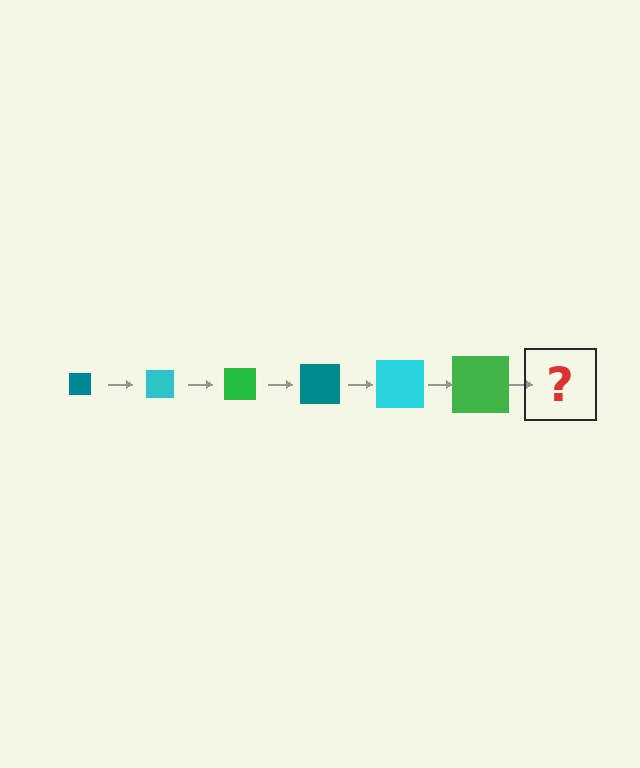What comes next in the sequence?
The next element should be a teal square, larger than the previous one.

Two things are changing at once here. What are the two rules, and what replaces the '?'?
The two rules are that the square grows larger each step and the color cycles through teal, cyan, and green. The '?' should be a teal square, larger than the previous one.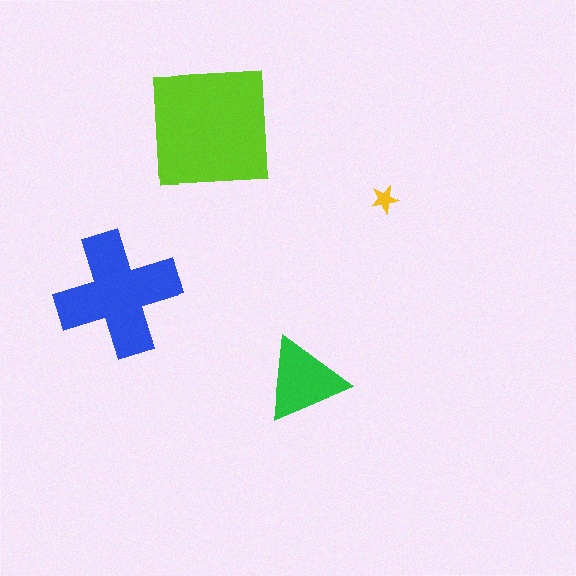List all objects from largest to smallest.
The lime square, the blue cross, the green triangle, the yellow star.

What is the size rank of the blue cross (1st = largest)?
2nd.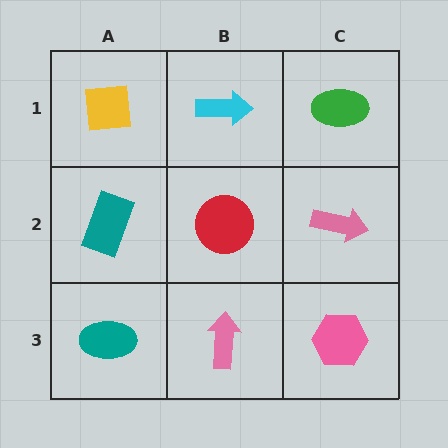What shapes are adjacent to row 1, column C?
A pink arrow (row 2, column C), a cyan arrow (row 1, column B).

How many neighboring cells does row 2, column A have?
3.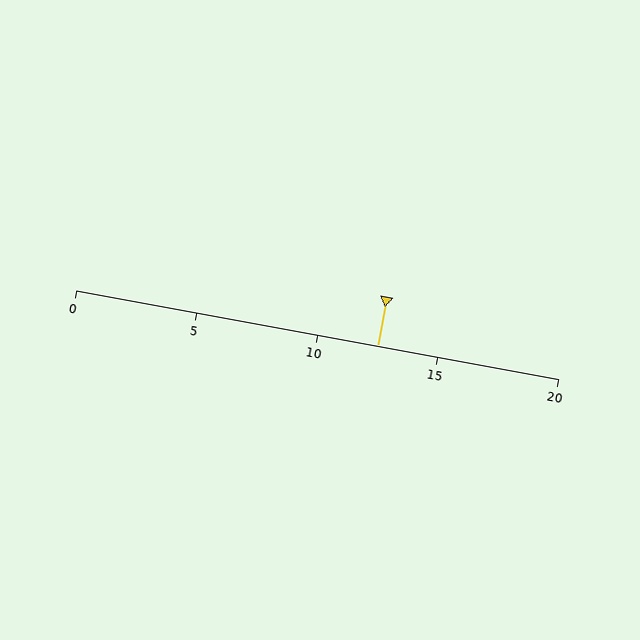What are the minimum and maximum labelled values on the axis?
The axis runs from 0 to 20.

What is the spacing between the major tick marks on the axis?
The major ticks are spaced 5 apart.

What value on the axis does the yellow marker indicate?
The marker indicates approximately 12.5.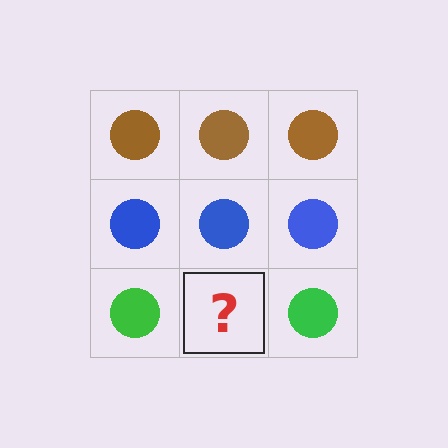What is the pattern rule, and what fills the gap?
The rule is that each row has a consistent color. The gap should be filled with a green circle.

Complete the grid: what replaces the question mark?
The question mark should be replaced with a green circle.